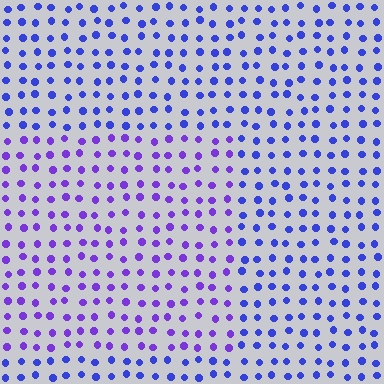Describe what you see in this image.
The image is filled with small blue elements in a uniform arrangement. A rectangle-shaped region is visible where the elements are tinted to a slightly different hue, forming a subtle color boundary.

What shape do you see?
I see a rectangle.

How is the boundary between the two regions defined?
The boundary is defined purely by a slight shift in hue (about 30 degrees). Spacing, size, and orientation are identical on both sides.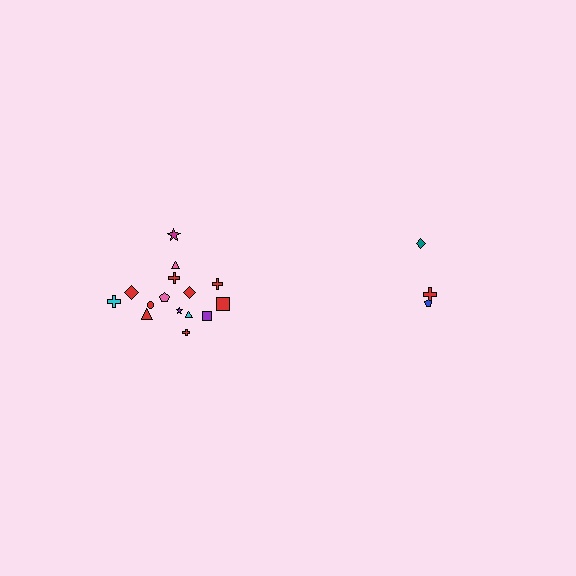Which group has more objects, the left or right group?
The left group.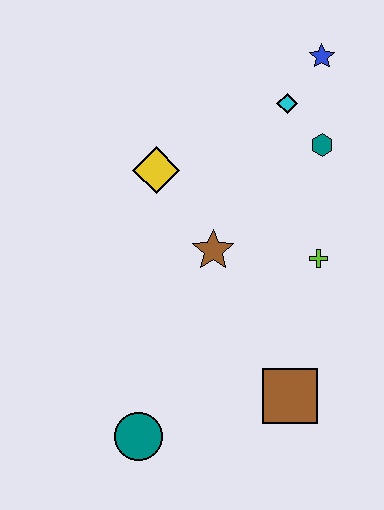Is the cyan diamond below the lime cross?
No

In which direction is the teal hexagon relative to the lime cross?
The teal hexagon is above the lime cross.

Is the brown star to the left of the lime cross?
Yes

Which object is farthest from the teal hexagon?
The teal circle is farthest from the teal hexagon.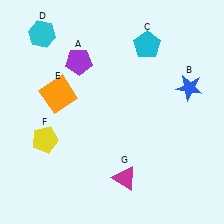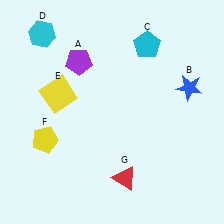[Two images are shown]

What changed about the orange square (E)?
In Image 1, E is orange. In Image 2, it changed to yellow.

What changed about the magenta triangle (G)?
In Image 1, G is magenta. In Image 2, it changed to red.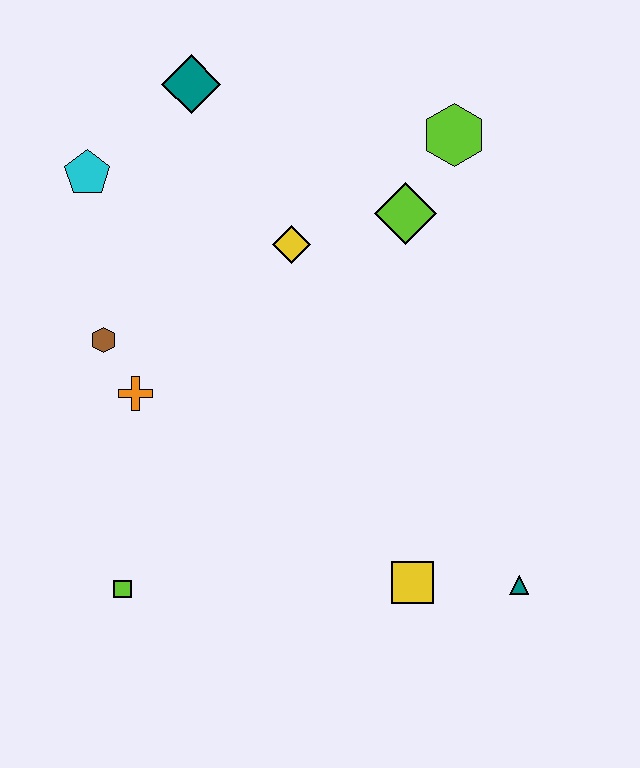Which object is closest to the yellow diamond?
The lime diamond is closest to the yellow diamond.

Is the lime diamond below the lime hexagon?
Yes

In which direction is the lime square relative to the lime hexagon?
The lime square is below the lime hexagon.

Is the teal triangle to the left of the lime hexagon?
No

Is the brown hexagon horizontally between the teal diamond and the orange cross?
No